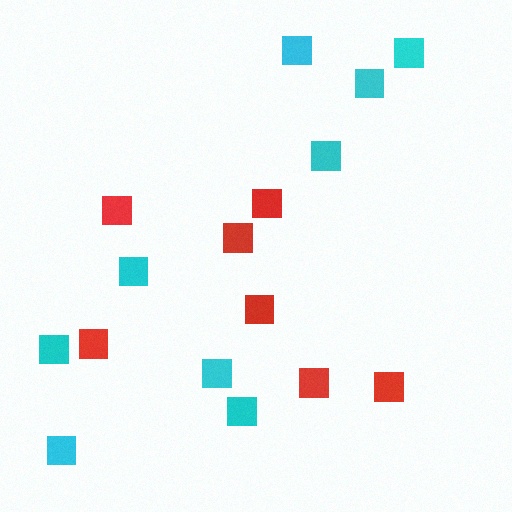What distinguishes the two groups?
There are 2 groups: one group of red squares (7) and one group of cyan squares (9).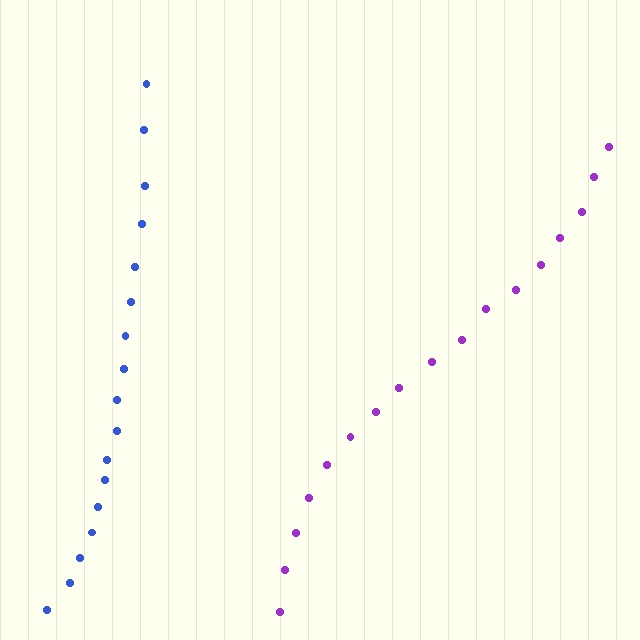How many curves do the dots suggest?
There are 2 distinct paths.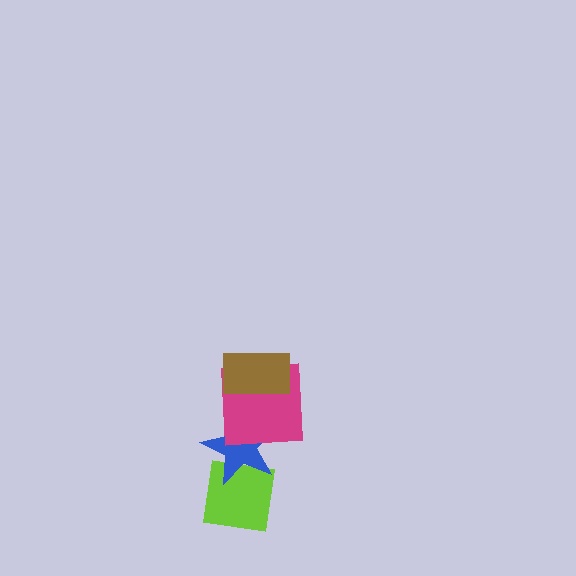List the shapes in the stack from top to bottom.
From top to bottom: the brown rectangle, the magenta square, the blue star, the lime square.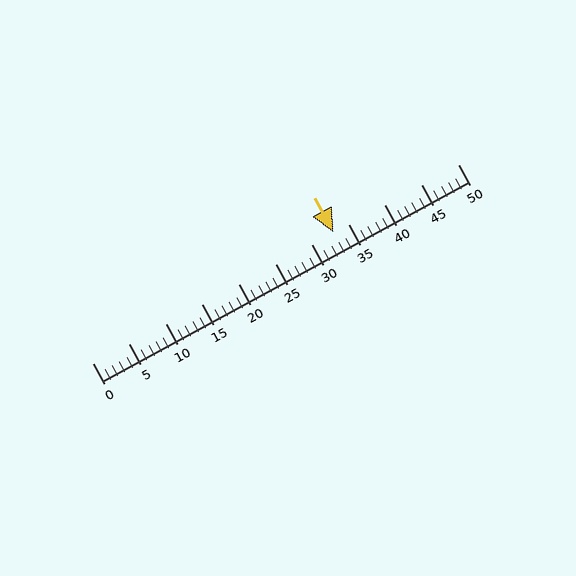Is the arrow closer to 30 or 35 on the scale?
The arrow is closer to 35.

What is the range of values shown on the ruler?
The ruler shows values from 0 to 50.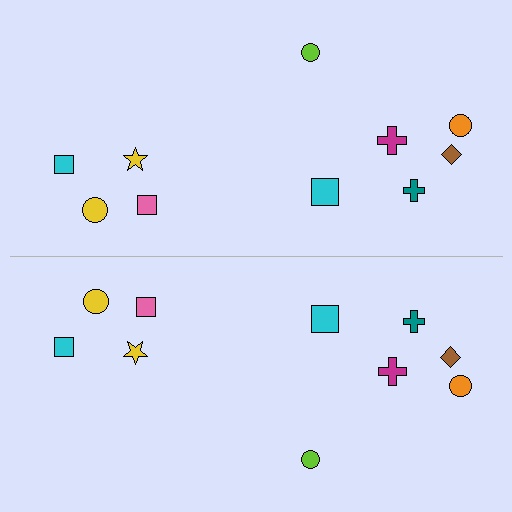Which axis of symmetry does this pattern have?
The pattern has a horizontal axis of symmetry running through the center of the image.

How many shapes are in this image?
There are 20 shapes in this image.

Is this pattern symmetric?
Yes, this pattern has bilateral (reflection) symmetry.